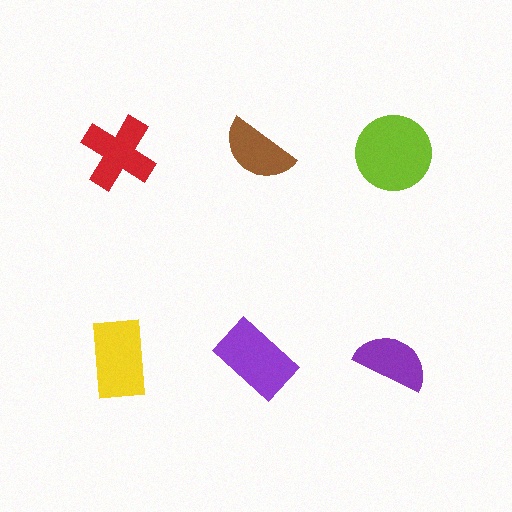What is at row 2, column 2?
A purple rectangle.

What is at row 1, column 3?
A lime circle.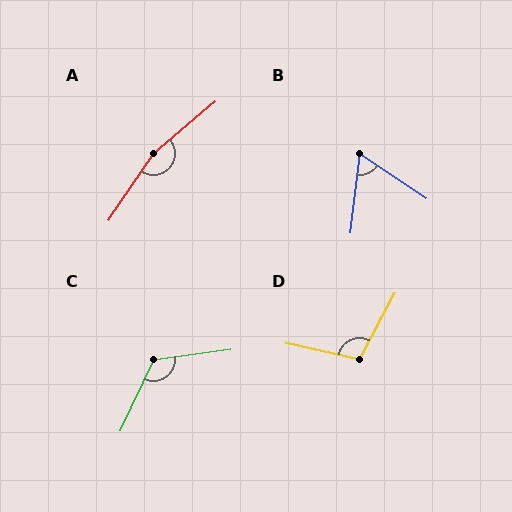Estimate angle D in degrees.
Approximately 105 degrees.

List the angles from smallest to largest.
B (63°), D (105°), C (123°), A (164°).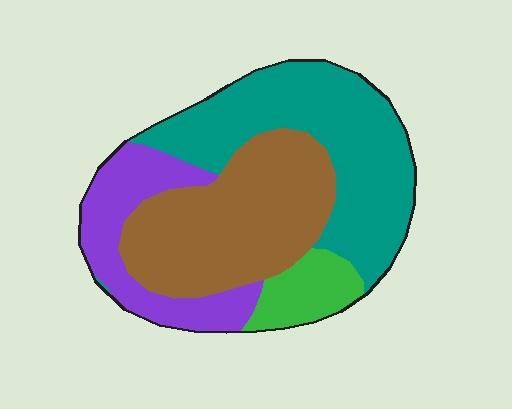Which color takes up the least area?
Green, at roughly 10%.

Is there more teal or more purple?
Teal.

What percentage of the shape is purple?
Purple covers around 20% of the shape.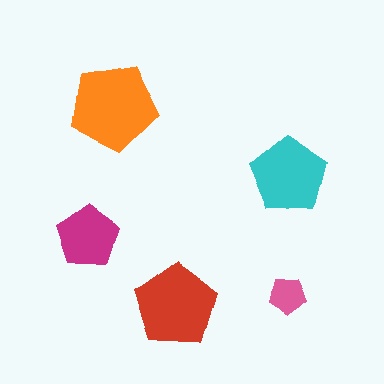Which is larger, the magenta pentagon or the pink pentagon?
The magenta one.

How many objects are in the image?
There are 5 objects in the image.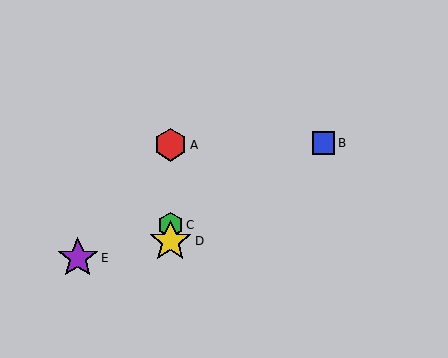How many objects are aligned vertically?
3 objects (A, C, D) are aligned vertically.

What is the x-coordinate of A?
Object A is at x≈170.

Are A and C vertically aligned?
Yes, both are at x≈170.